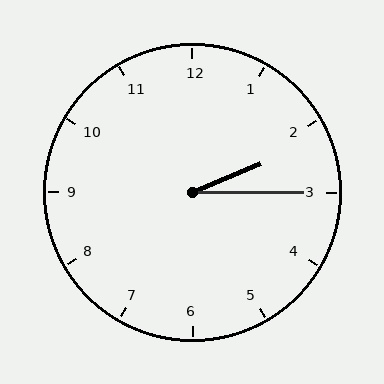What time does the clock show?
2:15.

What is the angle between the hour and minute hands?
Approximately 22 degrees.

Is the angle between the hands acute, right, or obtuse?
It is acute.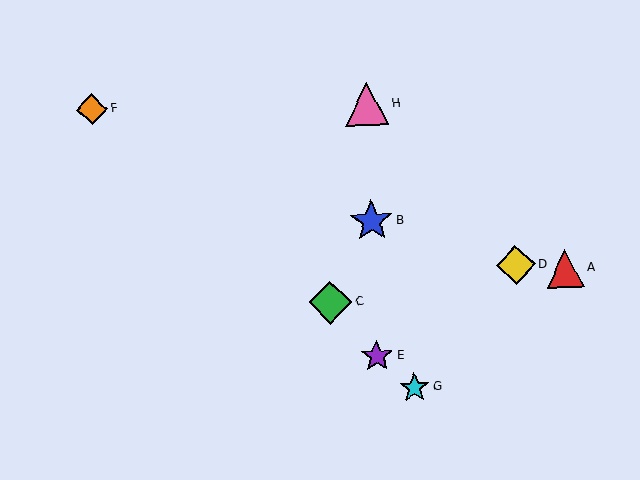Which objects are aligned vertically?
Objects B, E, H are aligned vertically.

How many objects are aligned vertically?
3 objects (B, E, H) are aligned vertically.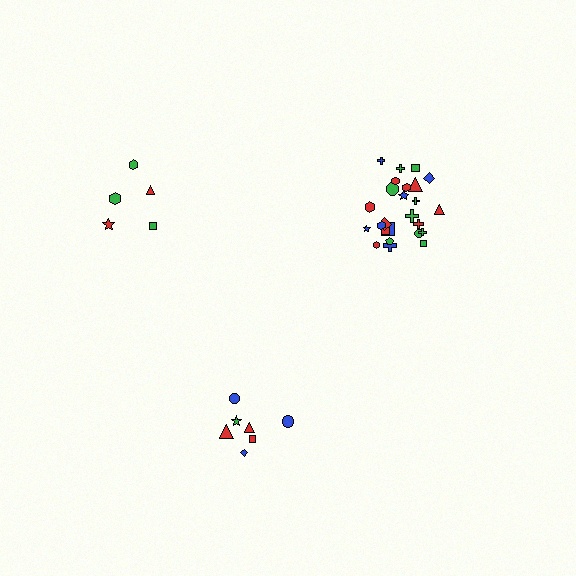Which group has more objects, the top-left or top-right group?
The top-right group.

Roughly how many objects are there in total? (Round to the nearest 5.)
Roughly 35 objects in total.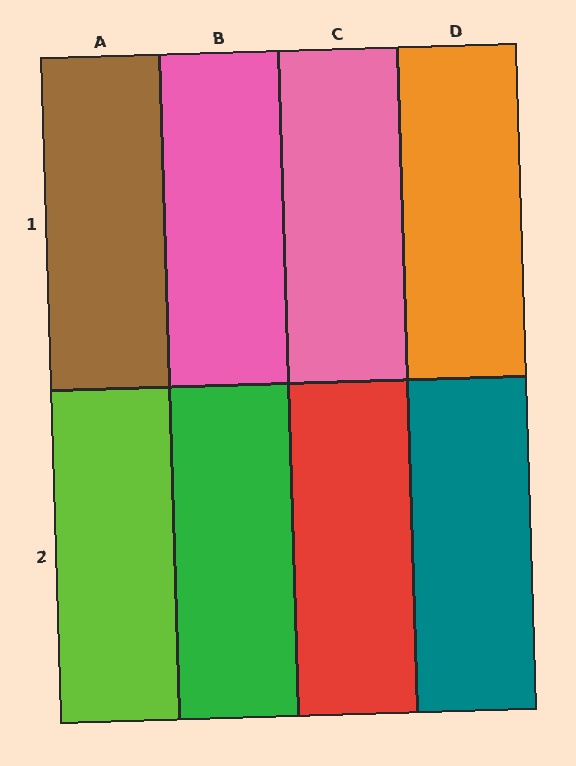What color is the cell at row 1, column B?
Pink.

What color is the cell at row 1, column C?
Pink.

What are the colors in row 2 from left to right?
Lime, green, red, teal.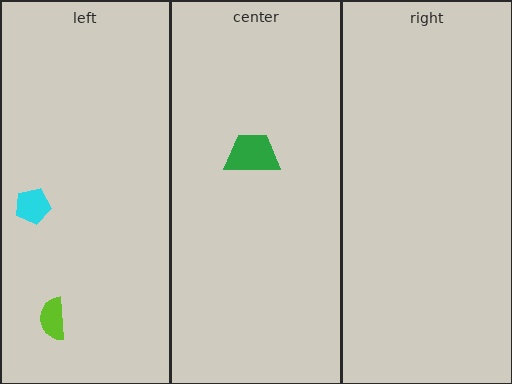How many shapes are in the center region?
1.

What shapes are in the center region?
The green trapezoid.